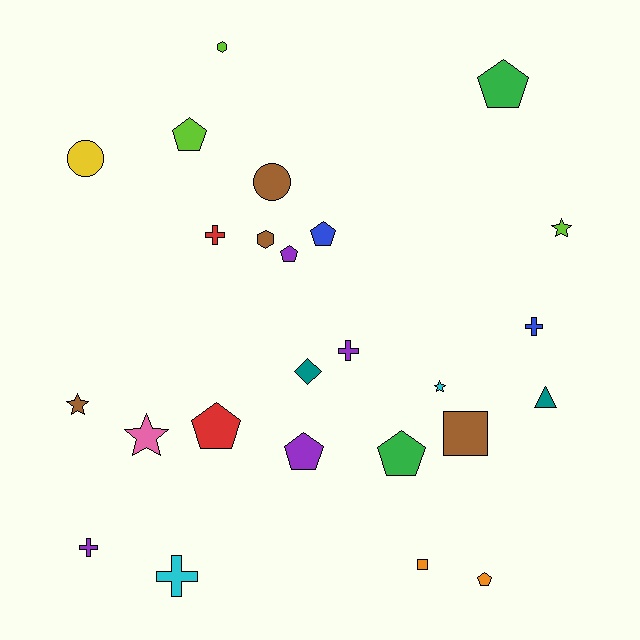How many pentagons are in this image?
There are 8 pentagons.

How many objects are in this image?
There are 25 objects.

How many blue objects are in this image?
There are 2 blue objects.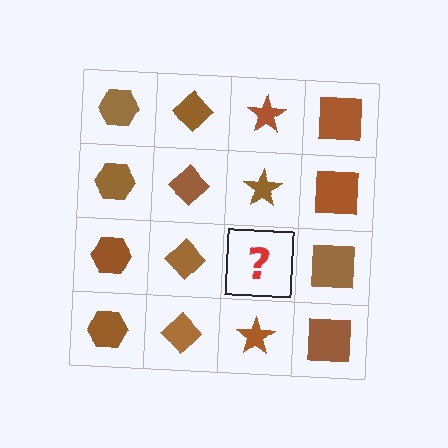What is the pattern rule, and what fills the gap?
The rule is that each column has a consistent shape. The gap should be filled with a brown star.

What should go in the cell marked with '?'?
The missing cell should contain a brown star.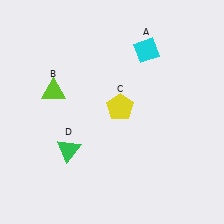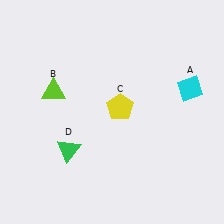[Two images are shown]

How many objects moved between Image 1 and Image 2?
1 object moved between the two images.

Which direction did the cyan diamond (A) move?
The cyan diamond (A) moved right.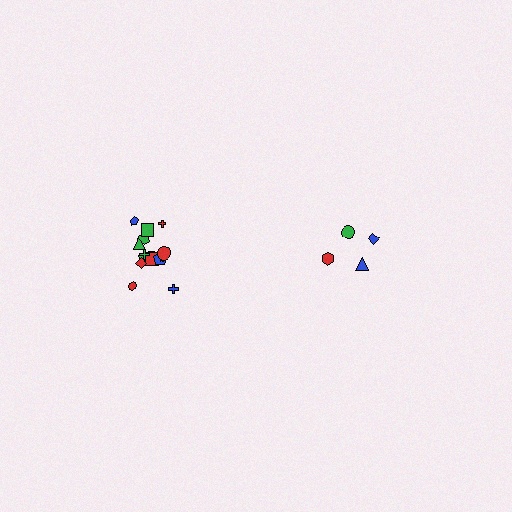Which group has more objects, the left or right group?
The left group.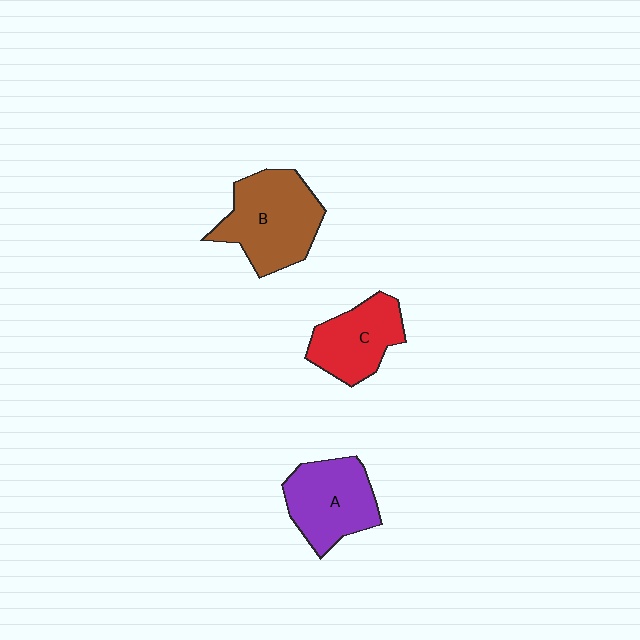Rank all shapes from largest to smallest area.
From largest to smallest: B (brown), A (purple), C (red).